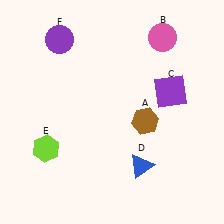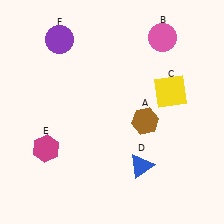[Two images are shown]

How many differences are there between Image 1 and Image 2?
There are 2 differences between the two images.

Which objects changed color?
C changed from purple to yellow. E changed from lime to magenta.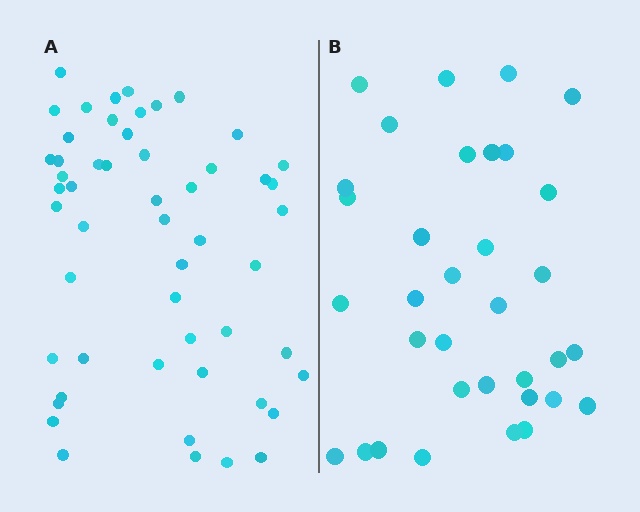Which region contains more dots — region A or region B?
Region A (the left region) has more dots.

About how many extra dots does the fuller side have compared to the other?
Region A has approximately 20 more dots than region B.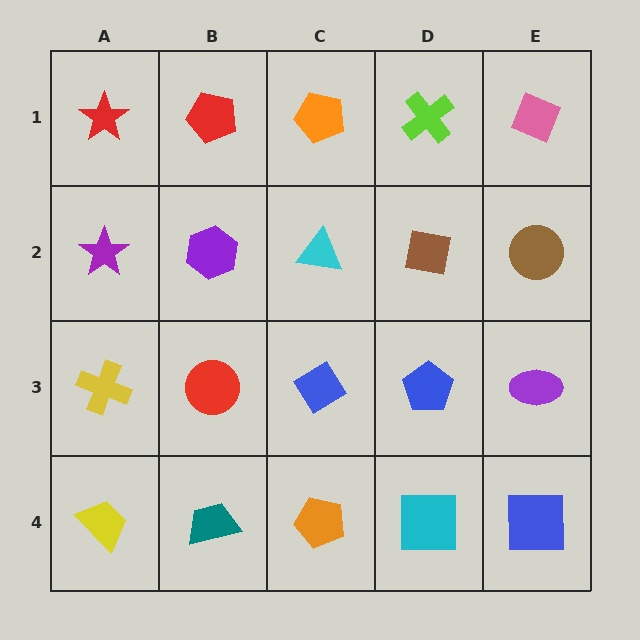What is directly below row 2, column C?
A blue diamond.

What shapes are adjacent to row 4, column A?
A yellow cross (row 3, column A), a teal trapezoid (row 4, column B).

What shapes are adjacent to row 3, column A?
A purple star (row 2, column A), a yellow trapezoid (row 4, column A), a red circle (row 3, column B).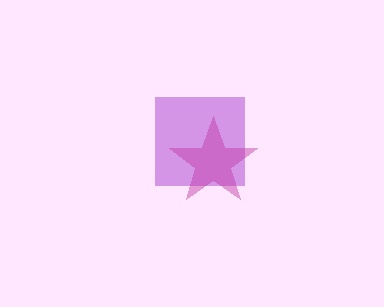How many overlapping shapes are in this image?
There are 2 overlapping shapes in the image.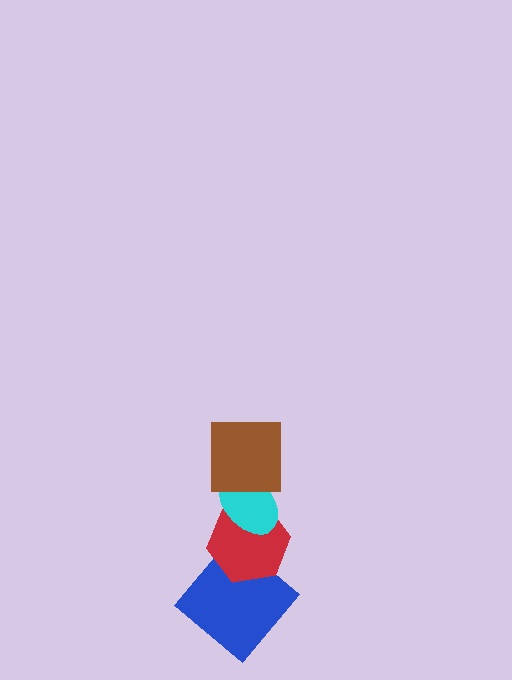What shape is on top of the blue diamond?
The red hexagon is on top of the blue diamond.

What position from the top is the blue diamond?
The blue diamond is 4th from the top.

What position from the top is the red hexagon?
The red hexagon is 3rd from the top.